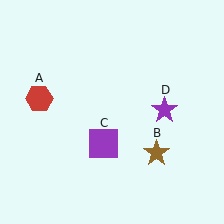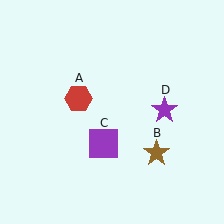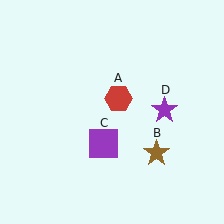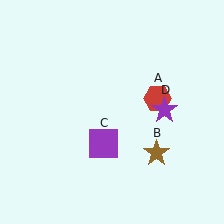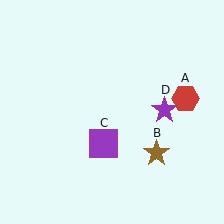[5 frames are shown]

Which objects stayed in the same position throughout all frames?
Brown star (object B) and purple square (object C) and purple star (object D) remained stationary.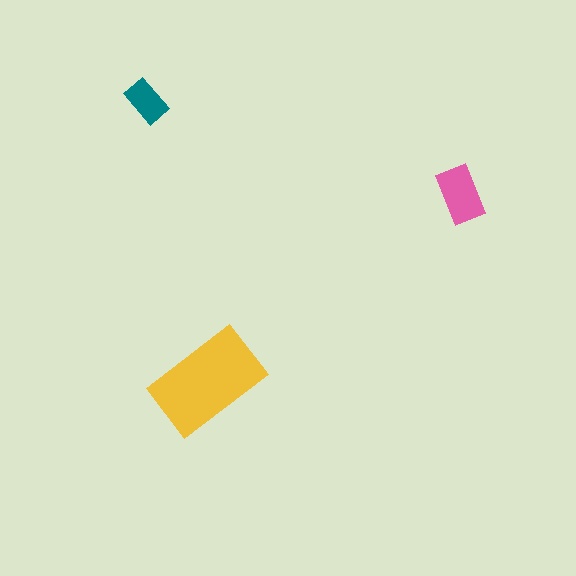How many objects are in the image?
There are 3 objects in the image.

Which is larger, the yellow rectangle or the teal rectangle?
The yellow one.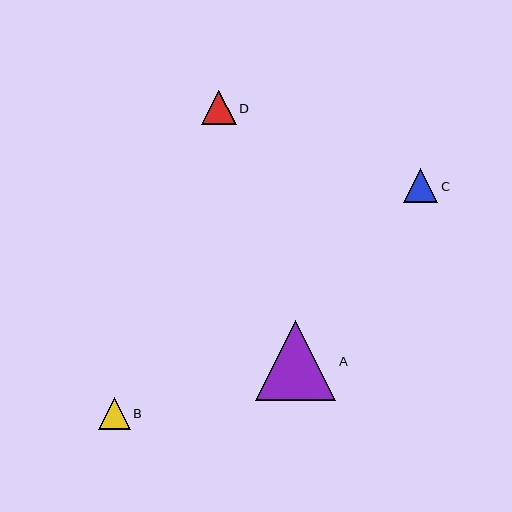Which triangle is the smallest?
Triangle B is the smallest with a size of approximately 32 pixels.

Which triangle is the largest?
Triangle A is the largest with a size of approximately 80 pixels.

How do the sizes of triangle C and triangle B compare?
Triangle C and triangle B are approximately the same size.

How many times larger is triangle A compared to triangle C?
Triangle A is approximately 2.4 times the size of triangle C.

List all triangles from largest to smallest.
From largest to smallest: A, D, C, B.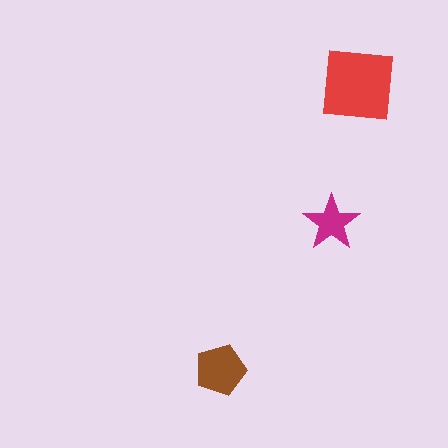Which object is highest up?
The red square is topmost.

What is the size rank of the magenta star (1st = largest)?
3rd.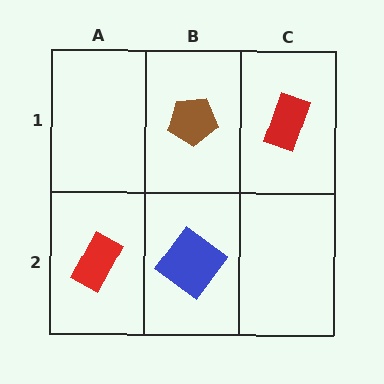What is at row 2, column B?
A blue diamond.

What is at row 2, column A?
A red rectangle.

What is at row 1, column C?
A red rectangle.